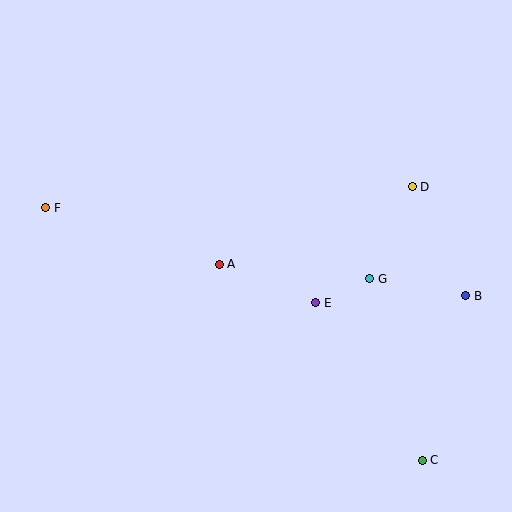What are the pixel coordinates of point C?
Point C is at (422, 461).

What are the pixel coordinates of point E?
Point E is at (315, 303).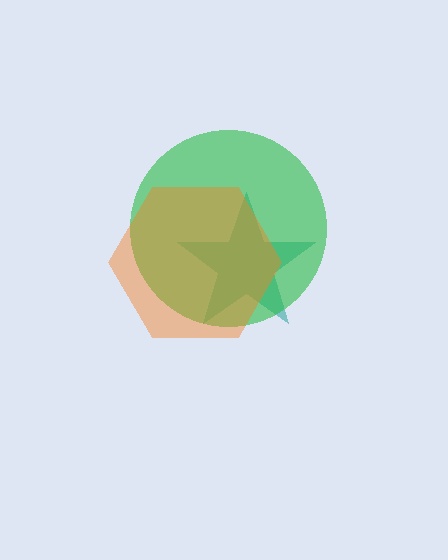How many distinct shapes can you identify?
There are 3 distinct shapes: a teal star, a green circle, an orange hexagon.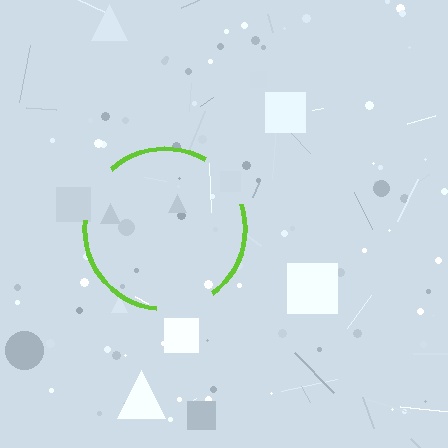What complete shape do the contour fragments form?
The contour fragments form a circle.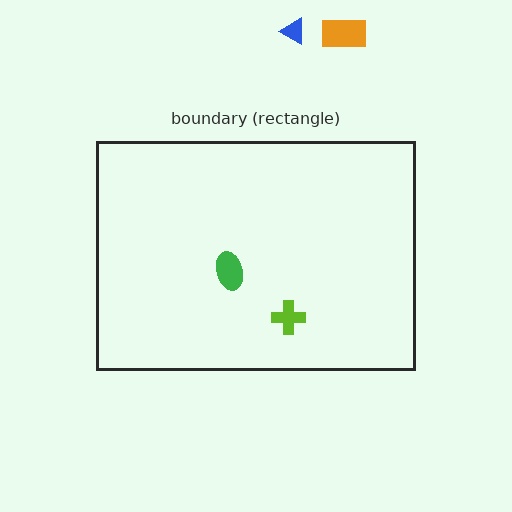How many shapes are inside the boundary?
2 inside, 2 outside.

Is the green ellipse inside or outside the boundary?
Inside.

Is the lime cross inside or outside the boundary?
Inside.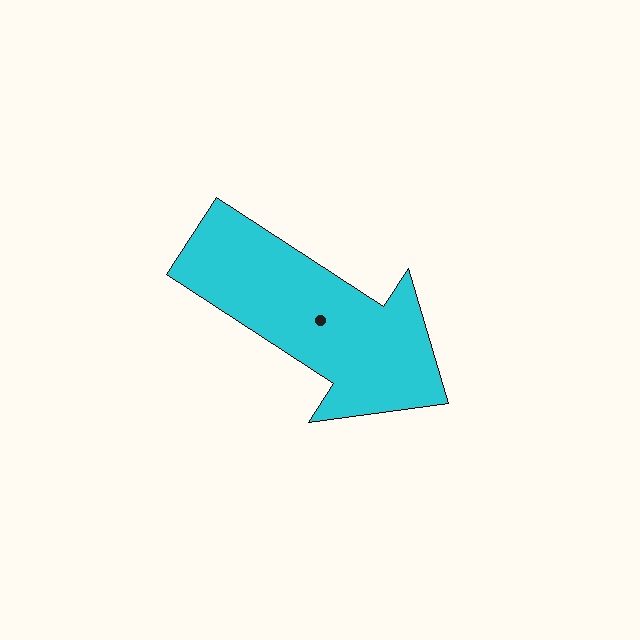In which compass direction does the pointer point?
Southeast.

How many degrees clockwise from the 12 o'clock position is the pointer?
Approximately 123 degrees.